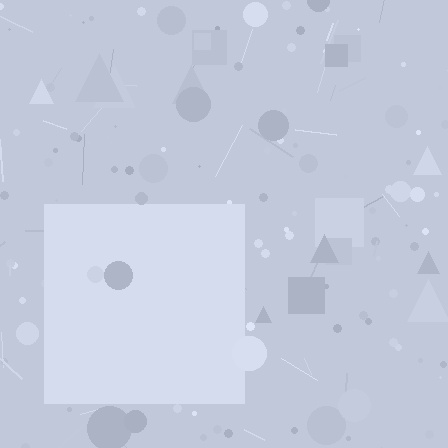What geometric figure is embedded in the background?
A square is embedded in the background.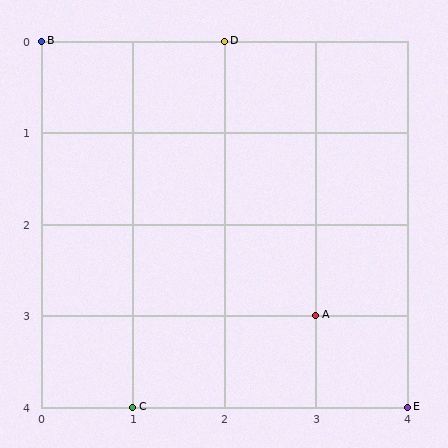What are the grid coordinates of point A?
Point A is at grid coordinates (3, 3).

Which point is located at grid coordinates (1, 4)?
Point C is at (1, 4).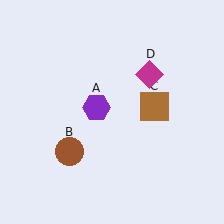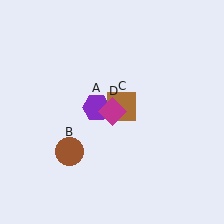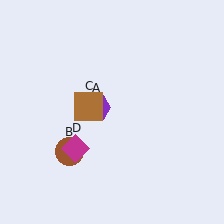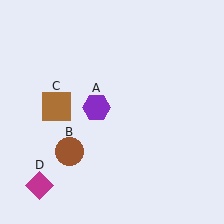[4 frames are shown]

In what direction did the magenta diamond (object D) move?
The magenta diamond (object D) moved down and to the left.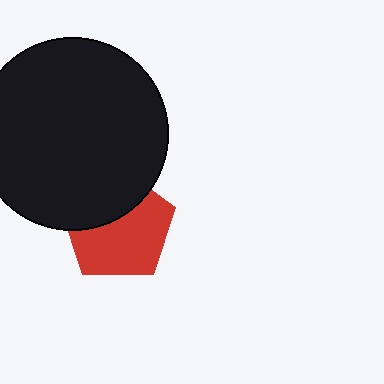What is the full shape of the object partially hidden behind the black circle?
The partially hidden object is a red pentagon.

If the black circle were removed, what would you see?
You would see the complete red pentagon.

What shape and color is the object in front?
The object in front is a black circle.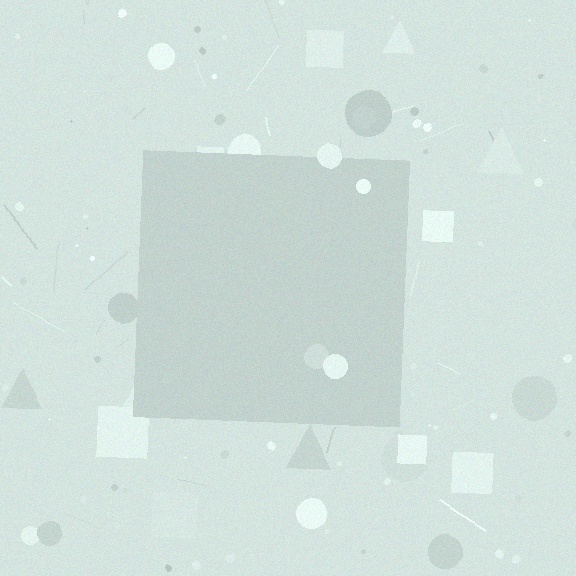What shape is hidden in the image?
A square is hidden in the image.